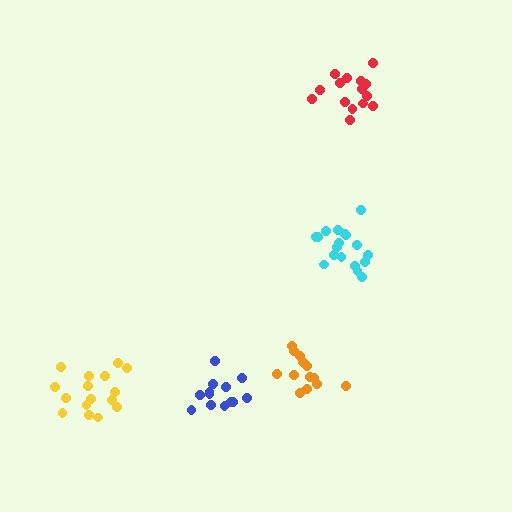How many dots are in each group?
Group 1: 18 dots, Group 2: 13 dots, Group 3: 15 dots, Group 4: 16 dots, Group 5: 14 dots (76 total).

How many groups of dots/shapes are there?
There are 5 groups.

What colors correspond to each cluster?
The clusters are colored: cyan, blue, red, yellow, orange.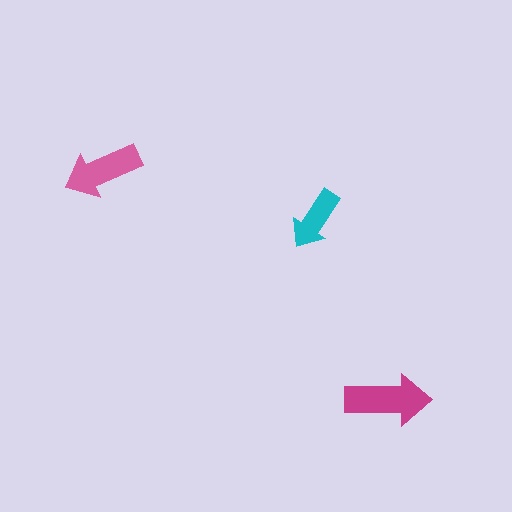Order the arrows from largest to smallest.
the magenta one, the pink one, the cyan one.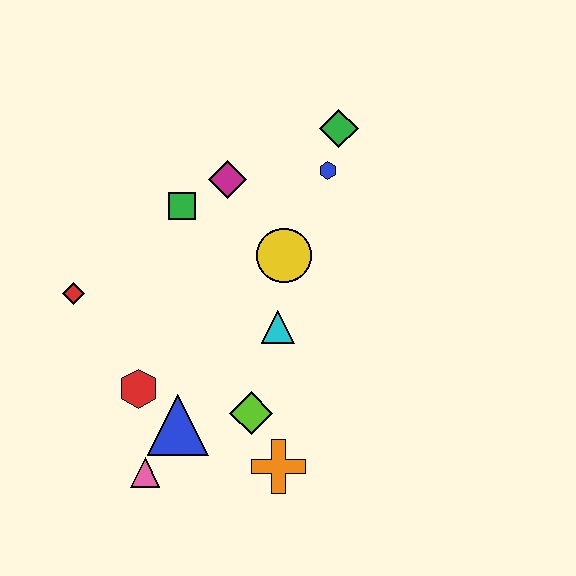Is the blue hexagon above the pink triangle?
Yes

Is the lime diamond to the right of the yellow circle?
No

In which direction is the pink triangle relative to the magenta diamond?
The pink triangle is below the magenta diamond.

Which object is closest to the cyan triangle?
The yellow circle is closest to the cyan triangle.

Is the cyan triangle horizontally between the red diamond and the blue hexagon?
Yes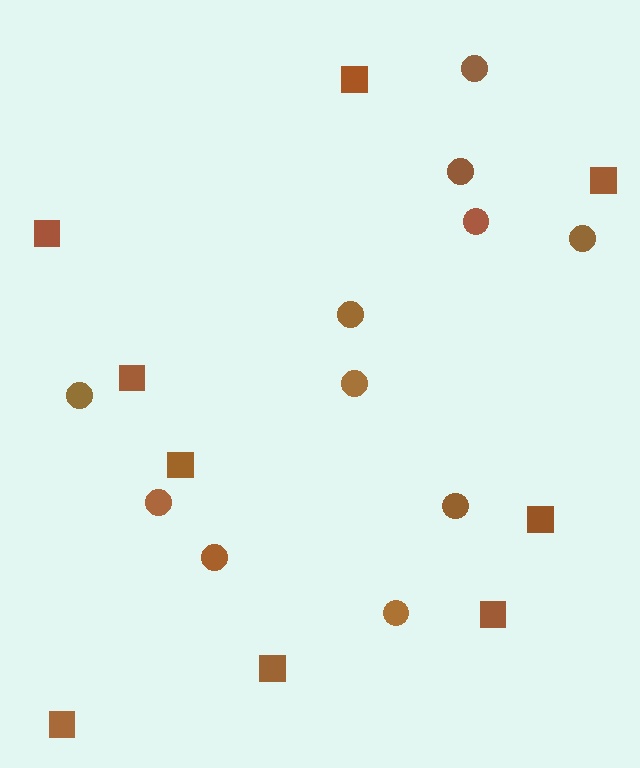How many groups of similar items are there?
There are 2 groups: one group of circles (11) and one group of squares (9).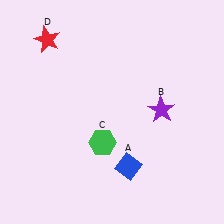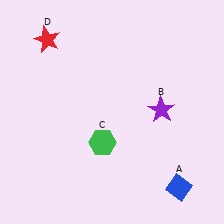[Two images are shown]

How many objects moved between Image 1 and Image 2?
1 object moved between the two images.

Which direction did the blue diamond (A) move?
The blue diamond (A) moved right.